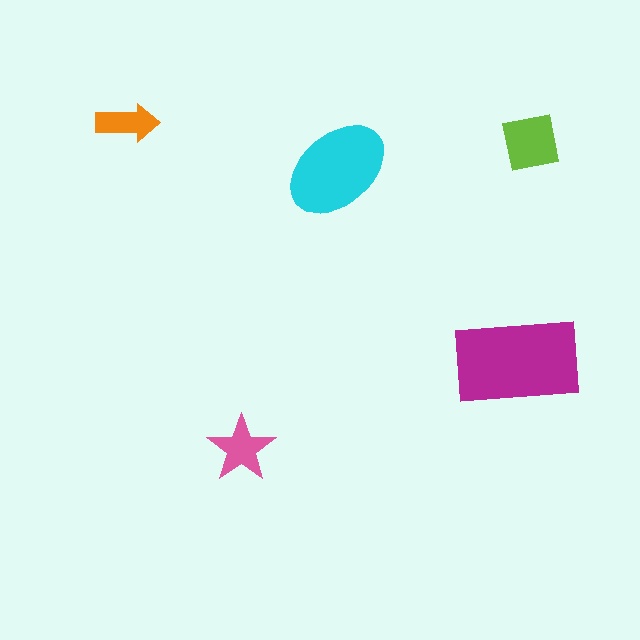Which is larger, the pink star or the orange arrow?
The pink star.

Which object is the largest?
The magenta rectangle.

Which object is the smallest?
The orange arrow.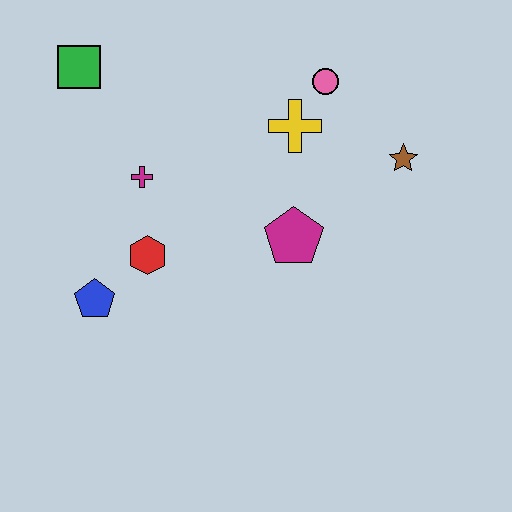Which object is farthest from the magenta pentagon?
The green square is farthest from the magenta pentagon.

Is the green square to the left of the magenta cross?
Yes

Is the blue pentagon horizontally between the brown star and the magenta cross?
No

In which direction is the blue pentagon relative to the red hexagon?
The blue pentagon is to the left of the red hexagon.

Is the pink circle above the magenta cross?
Yes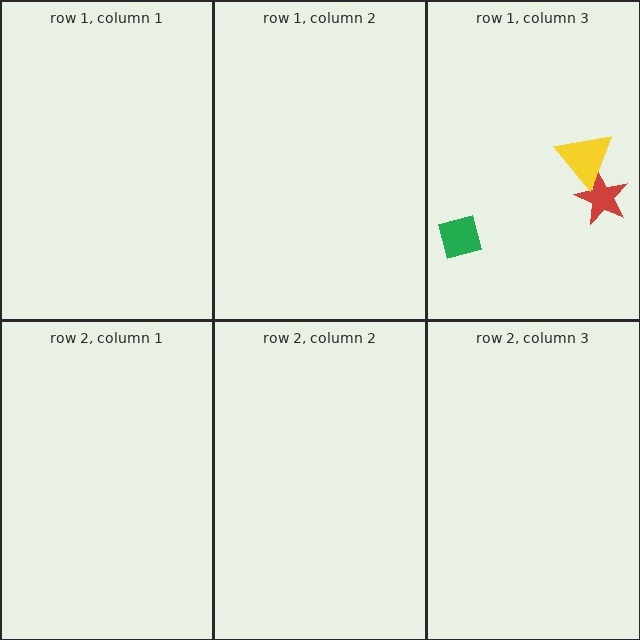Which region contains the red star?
The row 1, column 3 region.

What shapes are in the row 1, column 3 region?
The green diamond, the red star, the yellow triangle.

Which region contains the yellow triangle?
The row 1, column 3 region.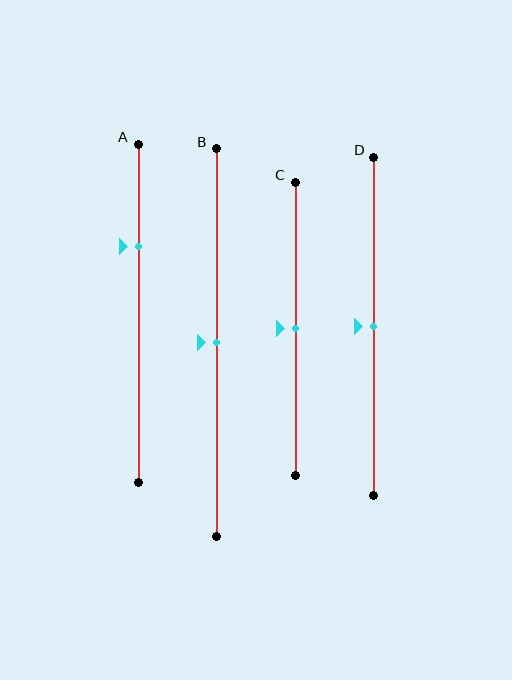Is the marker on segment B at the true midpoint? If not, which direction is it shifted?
Yes, the marker on segment B is at the true midpoint.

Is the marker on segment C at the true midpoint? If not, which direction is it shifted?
Yes, the marker on segment C is at the true midpoint.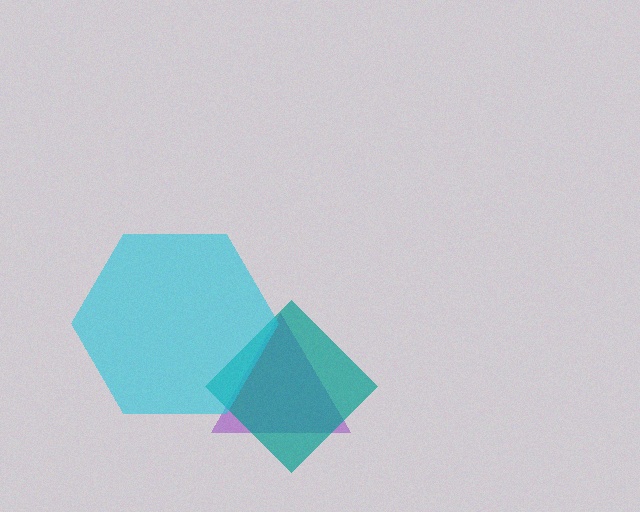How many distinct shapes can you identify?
There are 3 distinct shapes: a purple triangle, a teal diamond, a cyan hexagon.